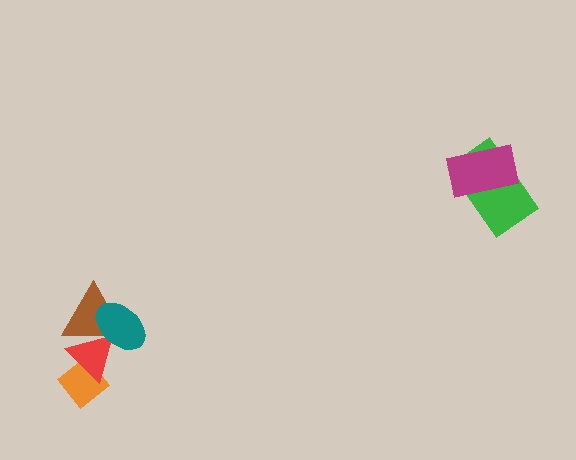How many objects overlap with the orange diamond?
1 object overlaps with the orange diamond.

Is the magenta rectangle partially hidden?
No, no other shape covers it.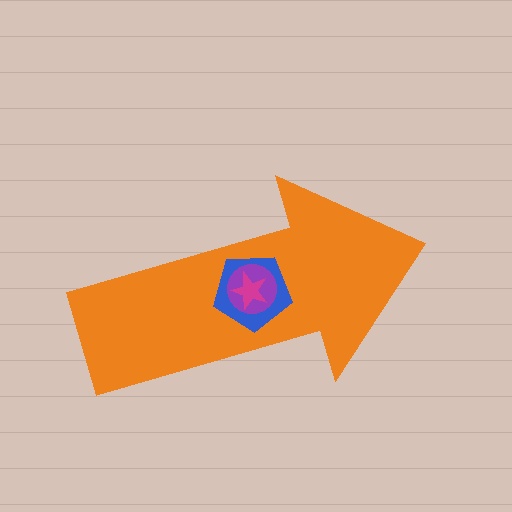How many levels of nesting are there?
4.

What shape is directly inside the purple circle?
The magenta star.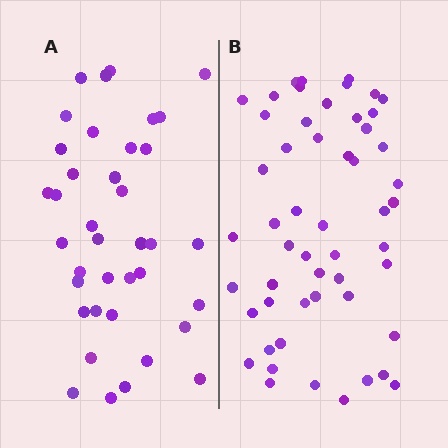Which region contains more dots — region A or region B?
Region B (the right region) has more dots.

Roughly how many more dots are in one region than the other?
Region B has approximately 15 more dots than region A.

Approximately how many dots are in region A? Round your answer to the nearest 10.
About 40 dots. (The exact count is 38, which rounds to 40.)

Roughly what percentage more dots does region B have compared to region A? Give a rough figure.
About 40% more.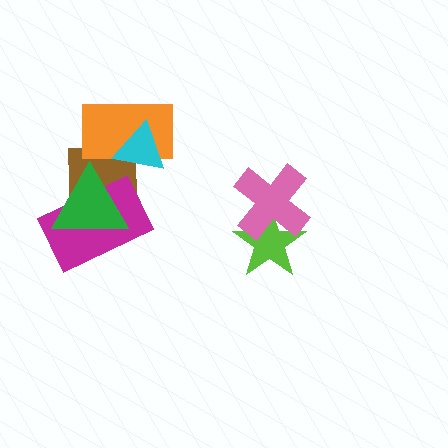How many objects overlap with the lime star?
1 object overlaps with the lime star.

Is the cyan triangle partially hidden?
No, no other shape covers it.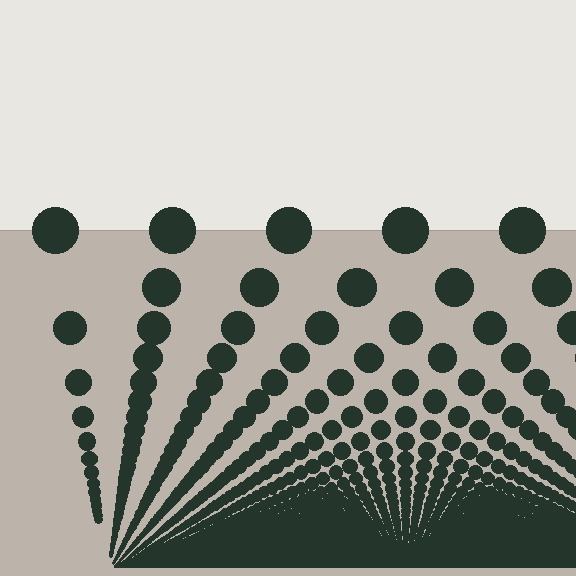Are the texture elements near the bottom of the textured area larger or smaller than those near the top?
Smaller. The gradient is inverted — elements near the bottom are smaller and denser.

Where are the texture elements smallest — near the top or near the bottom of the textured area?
Near the bottom.